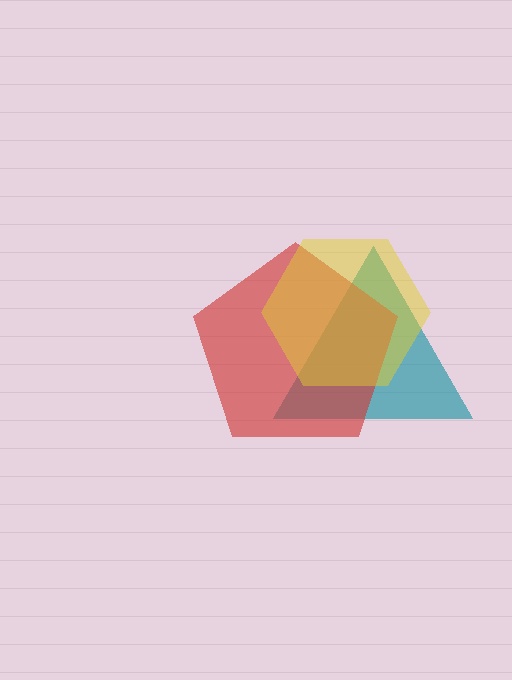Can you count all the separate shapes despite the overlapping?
Yes, there are 3 separate shapes.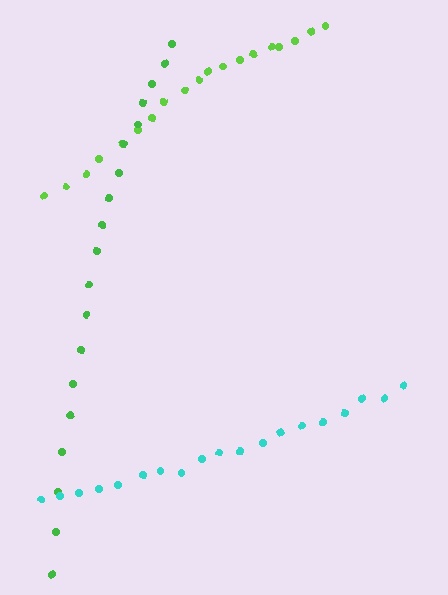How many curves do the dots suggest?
There are 3 distinct paths.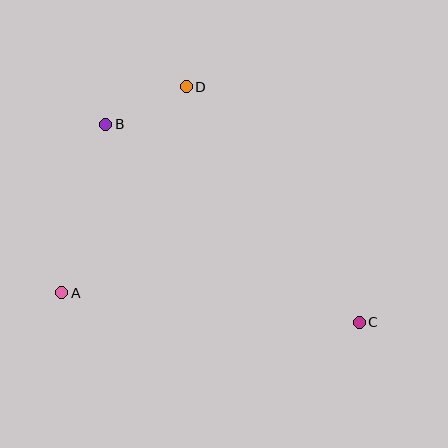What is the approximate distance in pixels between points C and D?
The distance between C and D is approximately 292 pixels.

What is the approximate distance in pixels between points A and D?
The distance between A and D is approximately 241 pixels.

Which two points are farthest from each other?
Points B and C are farthest from each other.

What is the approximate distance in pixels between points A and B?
The distance between A and B is approximately 174 pixels.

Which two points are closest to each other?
Points B and D are closest to each other.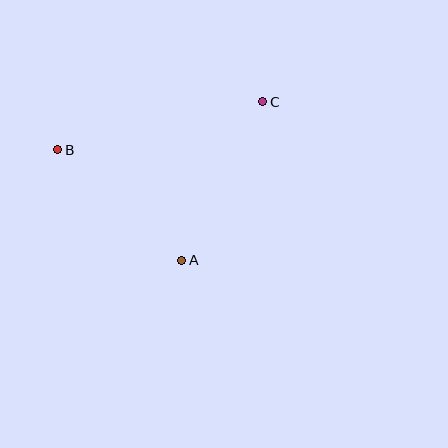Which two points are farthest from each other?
Points B and C are farthest from each other.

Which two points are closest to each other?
Points A and B are closest to each other.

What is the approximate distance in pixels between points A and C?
The distance between A and C is approximately 178 pixels.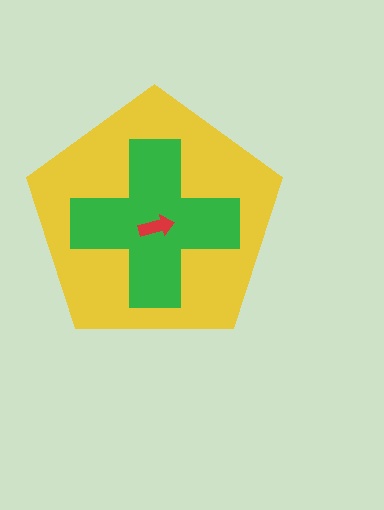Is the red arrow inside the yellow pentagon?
Yes.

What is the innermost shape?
The red arrow.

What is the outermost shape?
The yellow pentagon.